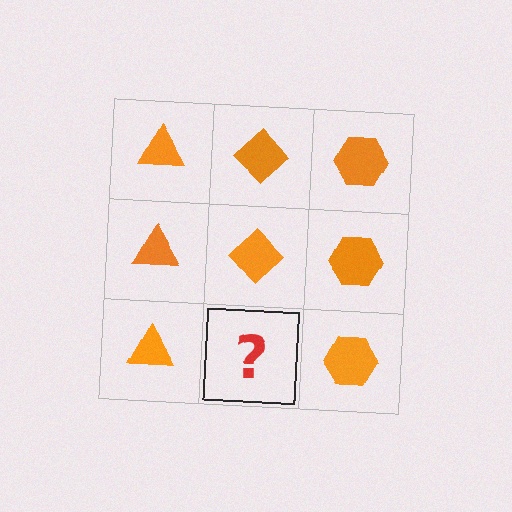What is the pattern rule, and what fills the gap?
The rule is that each column has a consistent shape. The gap should be filled with an orange diamond.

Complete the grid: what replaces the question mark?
The question mark should be replaced with an orange diamond.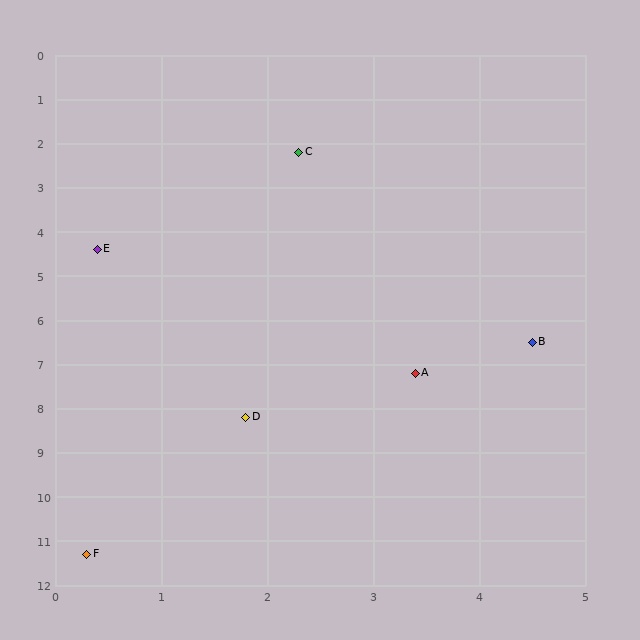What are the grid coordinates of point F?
Point F is at approximately (0.3, 11.3).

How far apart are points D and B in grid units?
Points D and B are about 3.2 grid units apart.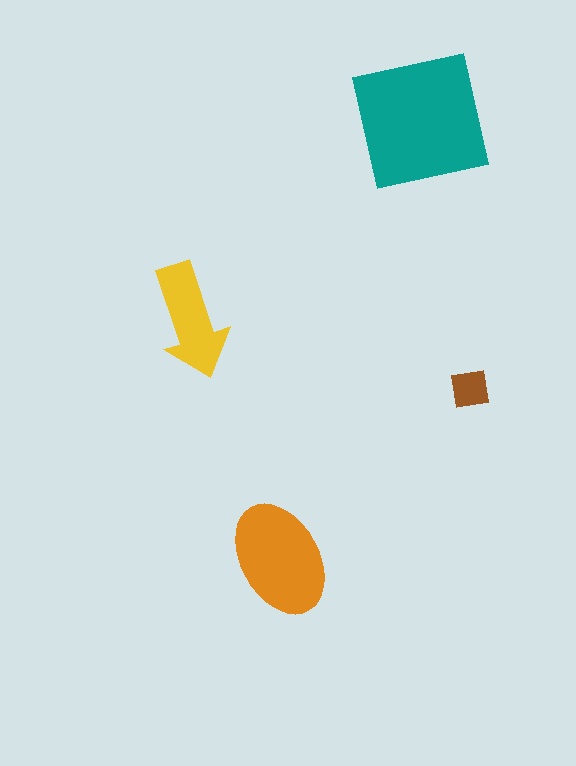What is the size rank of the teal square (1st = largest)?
1st.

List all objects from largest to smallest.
The teal square, the orange ellipse, the yellow arrow, the brown square.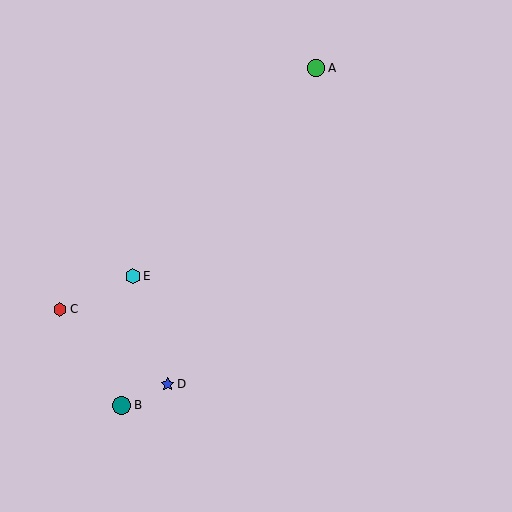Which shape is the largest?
The teal circle (labeled B) is the largest.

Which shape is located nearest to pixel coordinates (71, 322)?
The red hexagon (labeled C) at (60, 309) is nearest to that location.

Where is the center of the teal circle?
The center of the teal circle is at (122, 405).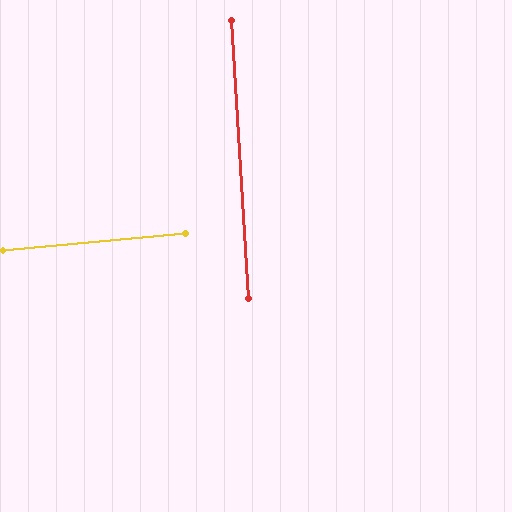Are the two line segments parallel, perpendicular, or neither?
Perpendicular — they meet at approximately 88°.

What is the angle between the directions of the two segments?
Approximately 88 degrees.